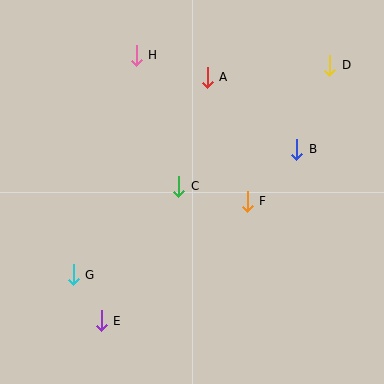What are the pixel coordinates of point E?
Point E is at (101, 321).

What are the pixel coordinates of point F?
Point F is at (247, 201).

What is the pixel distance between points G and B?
The distance between G and B is 256 pixels.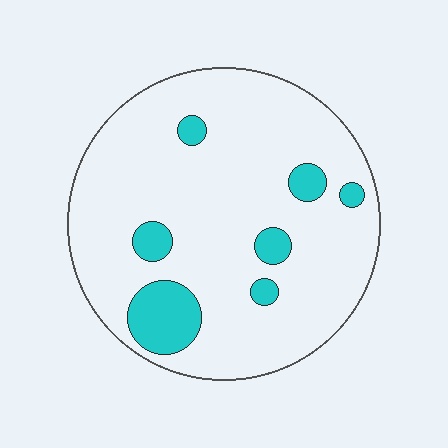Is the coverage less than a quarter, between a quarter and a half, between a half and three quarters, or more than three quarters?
Less than a quarter.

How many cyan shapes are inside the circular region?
7.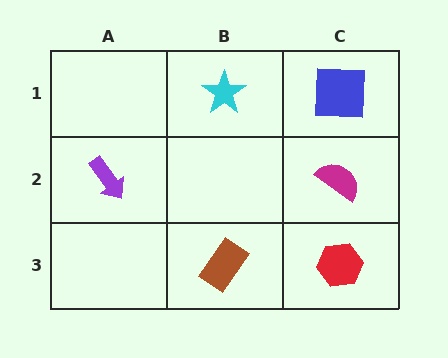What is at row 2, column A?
A purple arrow.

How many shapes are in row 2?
2 shapes.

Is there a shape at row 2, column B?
No, that cell is empty.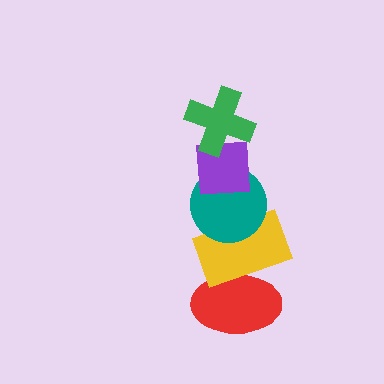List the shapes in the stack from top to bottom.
From top to bottom: the green cross, the purple square, the teal circle, the yellow rectangle, the red ellipse.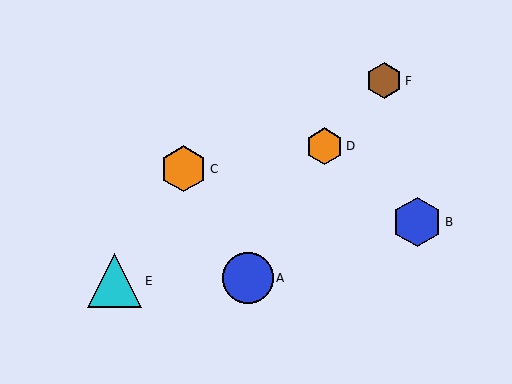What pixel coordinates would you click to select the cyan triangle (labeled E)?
Click at (115, 281) to select the cyan triangle E.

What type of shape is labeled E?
Shape E is a cyan triangle.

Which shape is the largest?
The cyan triangle (labeled E) is the largest.